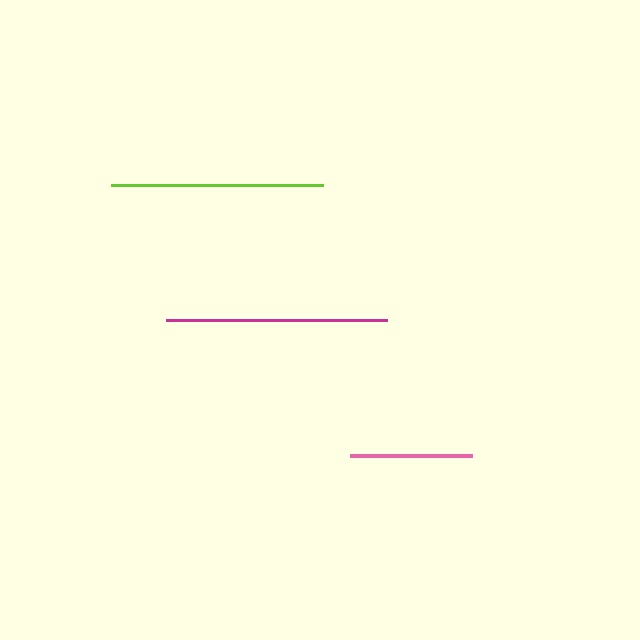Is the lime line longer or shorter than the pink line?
The lime line is longer than the pink line.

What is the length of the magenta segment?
The magenta segment is approximately 221 pixels long.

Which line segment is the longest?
The magenta line is the longest at approximately 221 pixels.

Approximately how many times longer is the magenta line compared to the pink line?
The magenta line is approximately 1.8 times the length of the pink line.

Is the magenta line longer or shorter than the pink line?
The magenta line is longer than the pink line.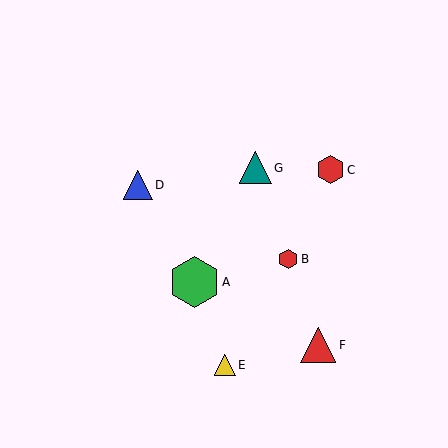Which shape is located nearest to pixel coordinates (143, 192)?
The blue triangle (labeled D) at (138, 185) is nearest to that location.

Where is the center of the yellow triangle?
The center of the yellow triangle is at (225, 365).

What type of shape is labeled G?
Shape G is a teal triangle.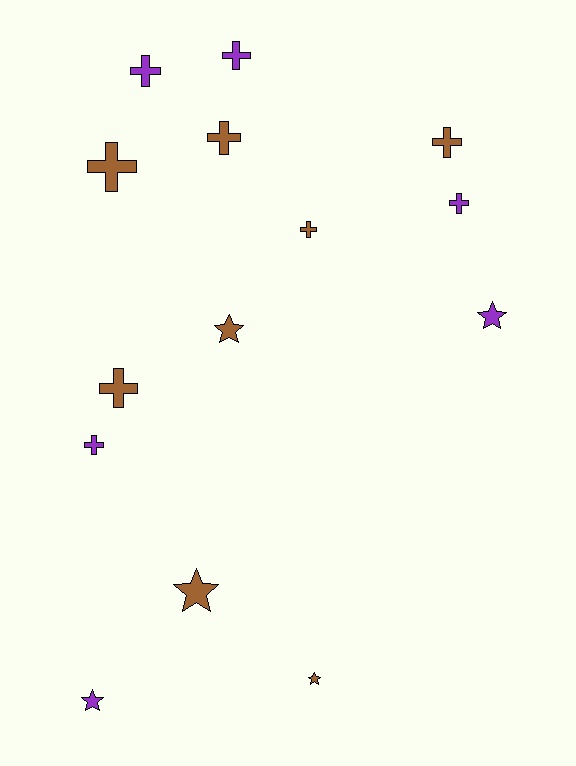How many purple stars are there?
There are 2 purple stars.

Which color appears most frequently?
Brown, with 8 objects.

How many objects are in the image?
There are 14 objects.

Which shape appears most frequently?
Cross, with 9 objects.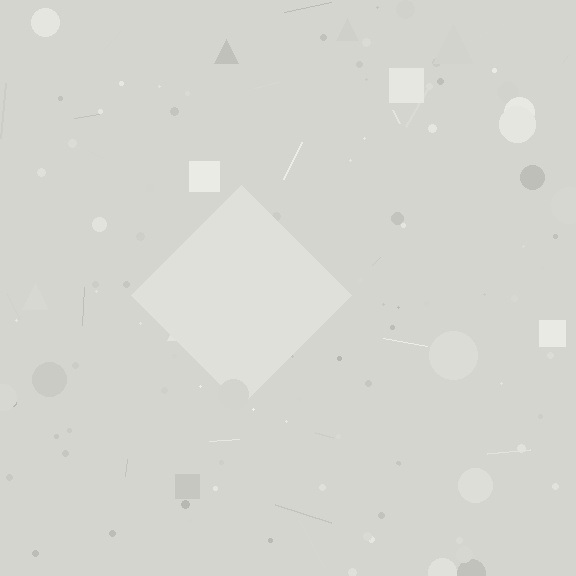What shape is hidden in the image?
A diamond is hidden in the image.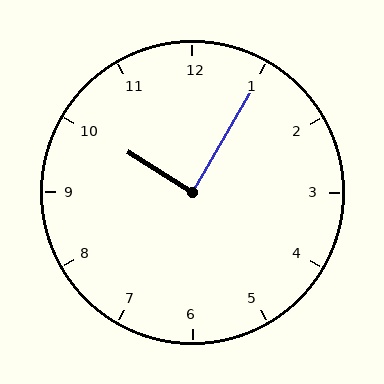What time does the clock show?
10:05.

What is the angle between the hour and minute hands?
Approximately 88 degrees.